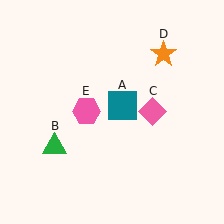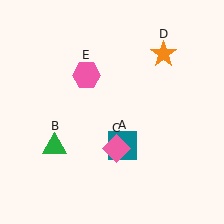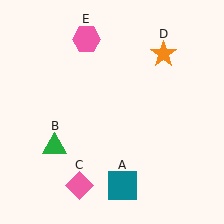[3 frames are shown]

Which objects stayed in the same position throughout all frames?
Green triangle (object B) and orange star (object D) remained stationary.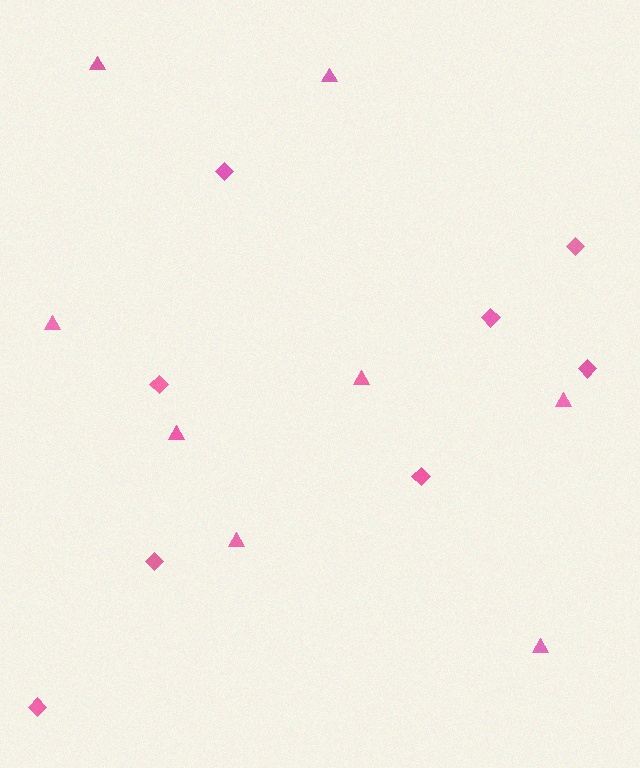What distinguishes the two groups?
There are 2 groups: one group of diamonds (8) and one group of triangles (8).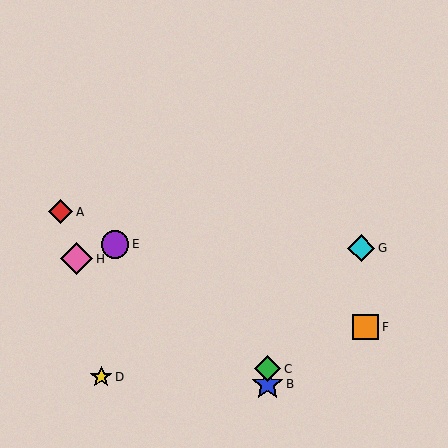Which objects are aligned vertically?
Objects B, C are aligned vertically.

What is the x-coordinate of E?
Object E is at x≈115.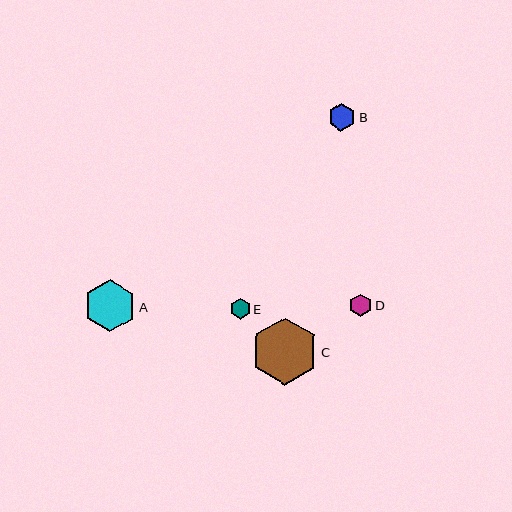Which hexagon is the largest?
Hexagon C is the largest with a size of approximately 67 pixels.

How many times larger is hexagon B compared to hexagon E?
Hexagon B is approximately 1.3 times the size of hexagon E.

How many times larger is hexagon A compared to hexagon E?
Hexagon A is approximately 2.5 times the size of hexagon E.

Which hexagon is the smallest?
Hexagon E is the smallest with a size of approximately 21 pixels.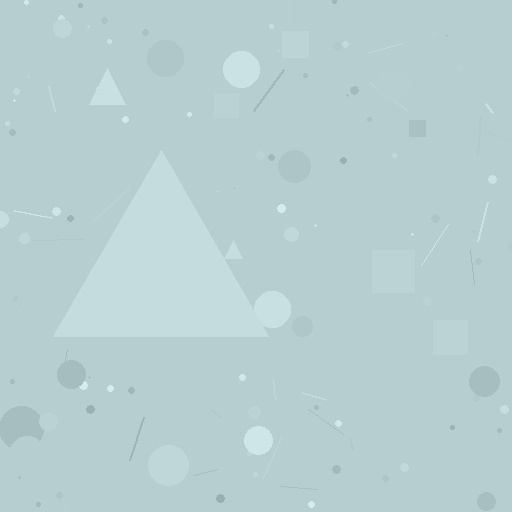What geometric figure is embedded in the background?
A triangle is embedded in the background.